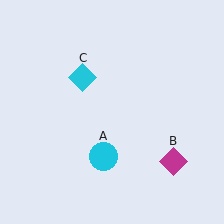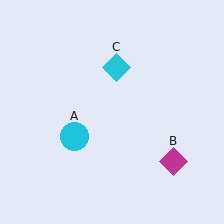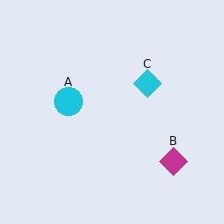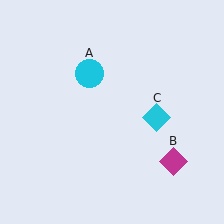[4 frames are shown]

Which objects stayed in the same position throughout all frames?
Magenta diamond (object B) remained stationary.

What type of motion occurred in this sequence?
The cyan circle (object A), cyan diamond (object C) rotated clockwise around the center of the scene.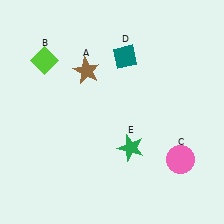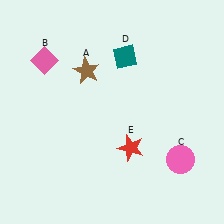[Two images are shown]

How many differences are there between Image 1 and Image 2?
There are 2 differences between the two images.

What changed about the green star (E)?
In Image 1, E is green. In Image 2, it changed to red.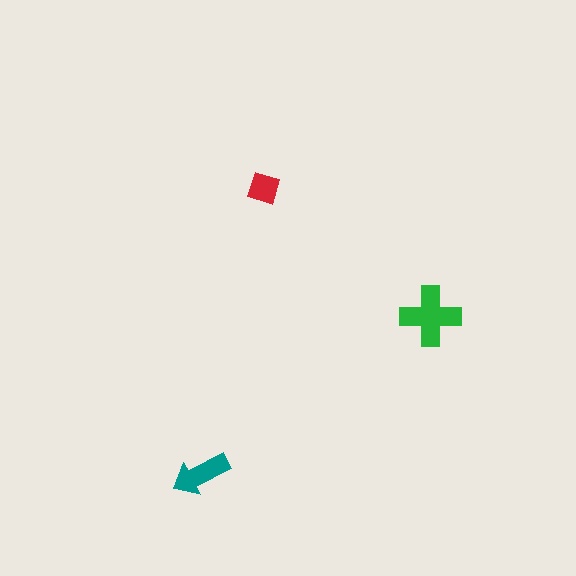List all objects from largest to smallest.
The green cross, the teal arrow, the red square.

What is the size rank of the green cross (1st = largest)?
1st.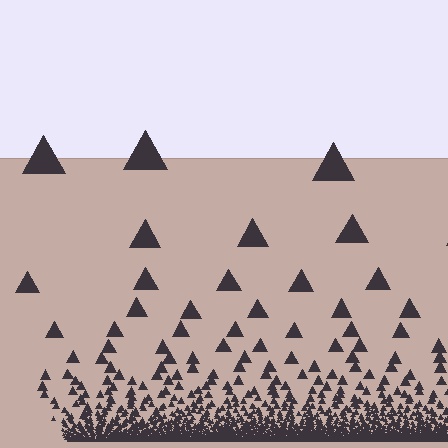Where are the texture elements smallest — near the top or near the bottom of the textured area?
Near the bottom.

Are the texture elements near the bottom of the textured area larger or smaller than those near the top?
Smaller. The gradient is inverted — elements near the bottom are smaller and denser.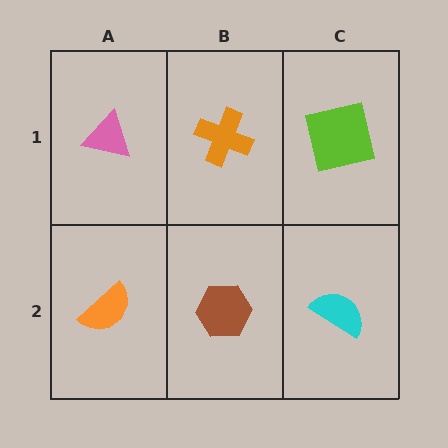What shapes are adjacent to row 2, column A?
A pink triangle (row 1, column A), a brown hexagon (row 2, column B).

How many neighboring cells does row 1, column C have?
2.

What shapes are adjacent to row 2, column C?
A lime square (row 1, column C), a brown hexagon (row 2, column B).